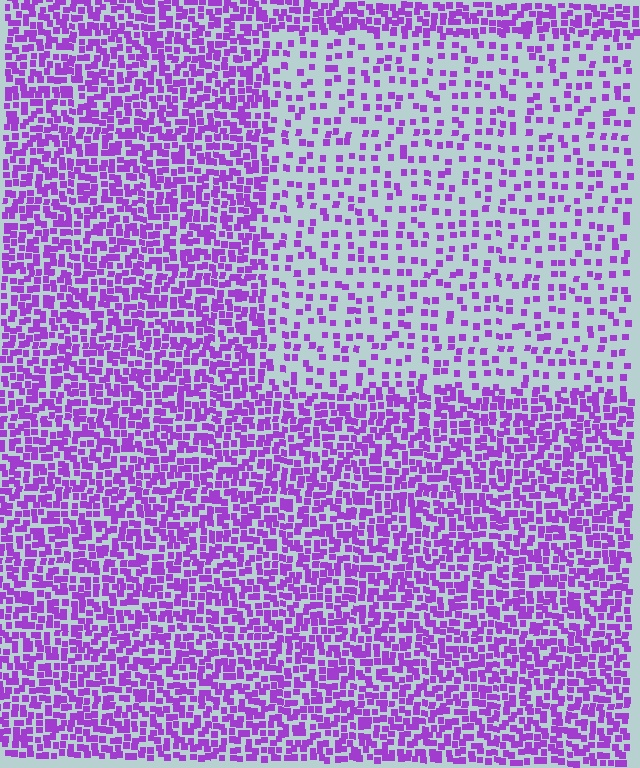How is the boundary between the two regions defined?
The boundary is defined by a change in element density (approximately 2.5x ratio). All elements are the same color, size, and shape.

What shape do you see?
I see a rectangle.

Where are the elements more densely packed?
The elements are more densely packed outside the rectangle boundary.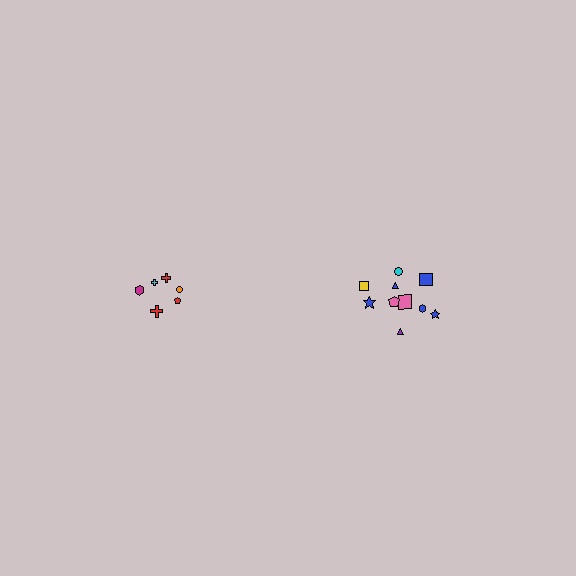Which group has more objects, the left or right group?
The right group.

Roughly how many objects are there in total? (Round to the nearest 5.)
Roughly 15 objects in total.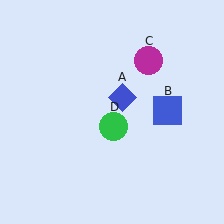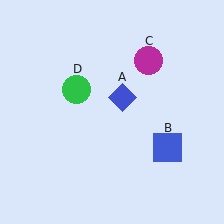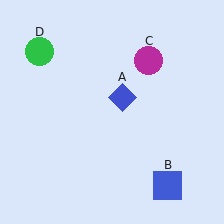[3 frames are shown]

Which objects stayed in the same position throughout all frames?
Blue diamond (object A) and magenta circle (object C) remained stationary.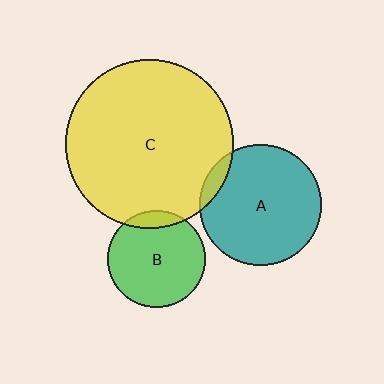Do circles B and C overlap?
Yes.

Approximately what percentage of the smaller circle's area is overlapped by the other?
Approximately 10%.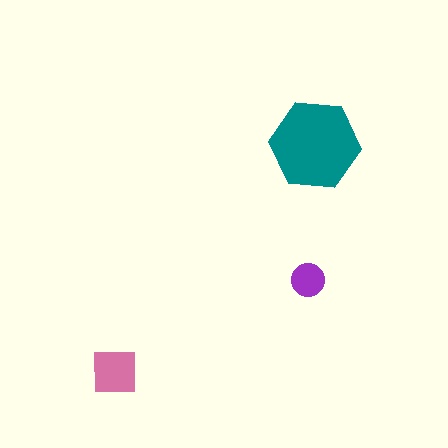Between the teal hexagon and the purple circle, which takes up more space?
The teal hexagon.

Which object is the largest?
The teal hexagon.